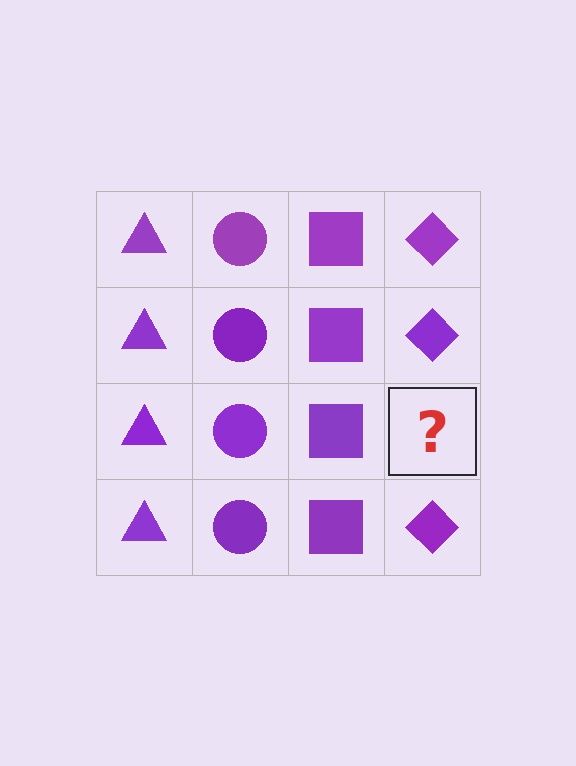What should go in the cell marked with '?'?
The missing cell should contain a purple diamond.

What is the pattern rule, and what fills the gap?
The rule is that each column has a consistent shape. The gap should be filled with a purple diamond.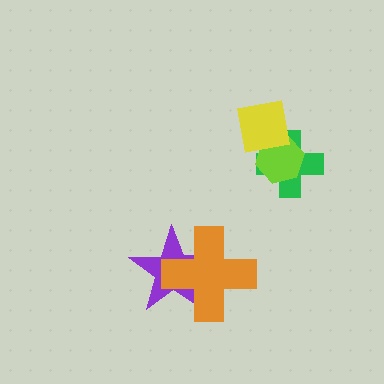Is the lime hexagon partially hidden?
Yes, it is partially covered by another shape.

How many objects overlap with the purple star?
1 object overlaps with the purple star.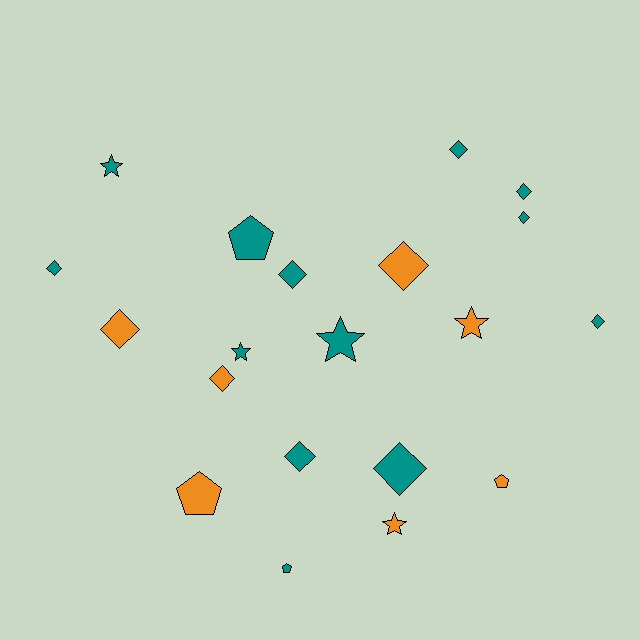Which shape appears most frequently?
Diamond, with 11 objects.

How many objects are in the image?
There are 20 objects.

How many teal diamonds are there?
There are 8 teal diamonds.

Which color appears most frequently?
Teal, with 13 objects.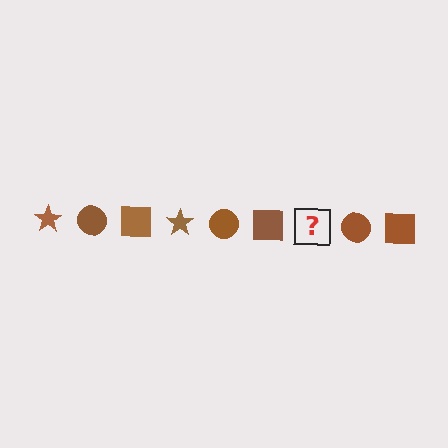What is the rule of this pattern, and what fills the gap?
The rule is that the pattern cycles through star, circle, square shapes in brown. The gap should be filled with a brown star.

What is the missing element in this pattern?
The missing element is a brown star.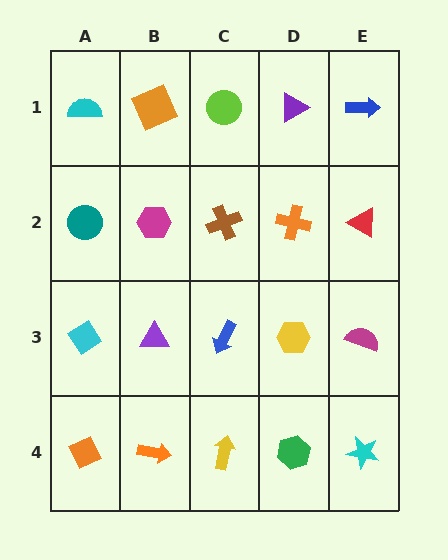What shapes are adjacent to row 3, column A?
A teal circle (row 2, column A), an orange diamond (row 4, column A), a purple triangle (row 3, column B).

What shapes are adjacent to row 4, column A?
A cyan diamond (row 3, column A), an orange arrow (row 4, column B).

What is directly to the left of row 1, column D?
A lime circle.